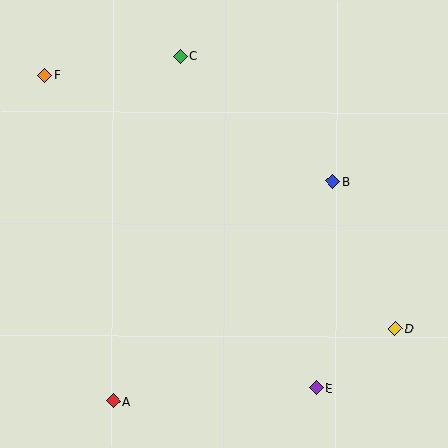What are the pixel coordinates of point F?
Point F is at (44, 76).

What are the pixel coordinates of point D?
Point D is at (395, 329).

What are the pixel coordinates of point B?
Point B is at (333, 181).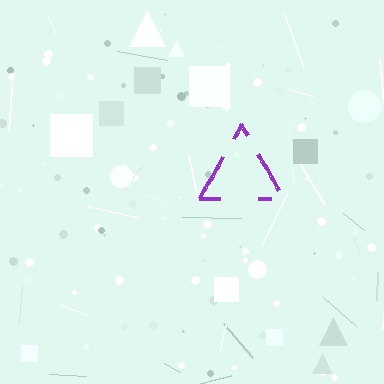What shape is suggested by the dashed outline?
The dashed outline suggests a triangle.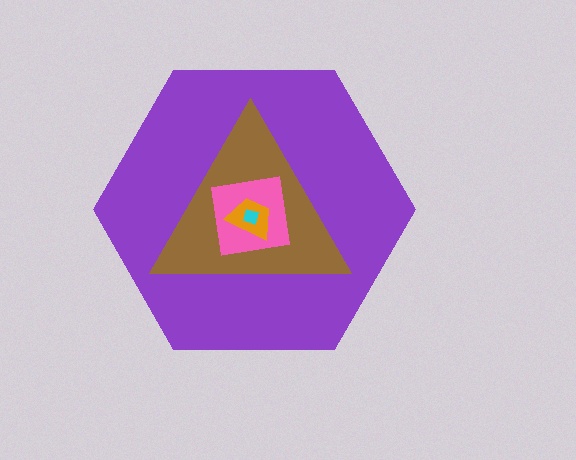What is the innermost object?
The cyan square.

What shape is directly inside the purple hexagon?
The brown triangle.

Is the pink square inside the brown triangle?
Yes.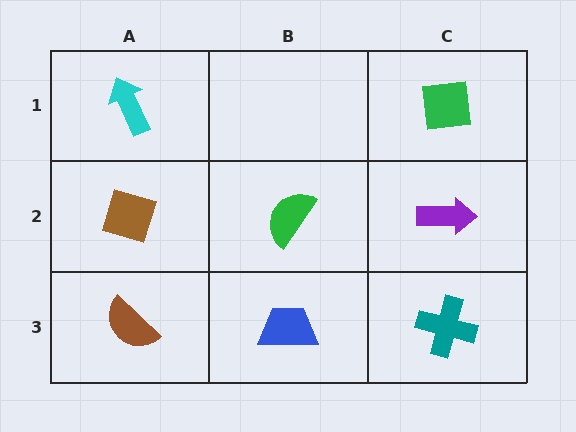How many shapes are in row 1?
2 shapes.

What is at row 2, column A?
A brown diamond.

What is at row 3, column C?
A teal cross.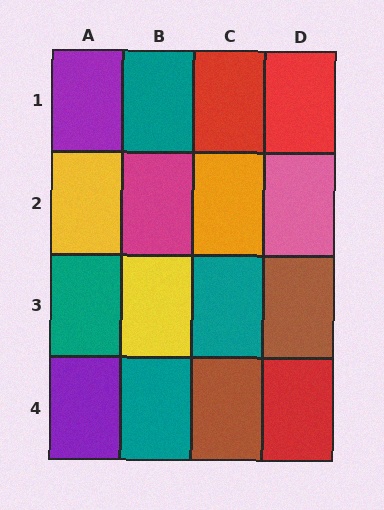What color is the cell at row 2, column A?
Yellow.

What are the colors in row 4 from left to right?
Purple, teal, brown, red.